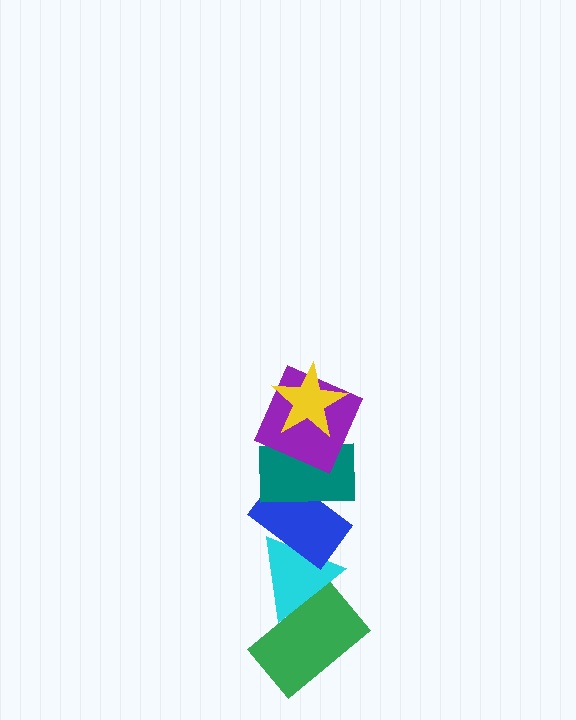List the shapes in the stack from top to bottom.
From top to bottom: the yellow star, the purple square, the teal rectangle, the blue rectangle, the cyan triangle, the green rectangle.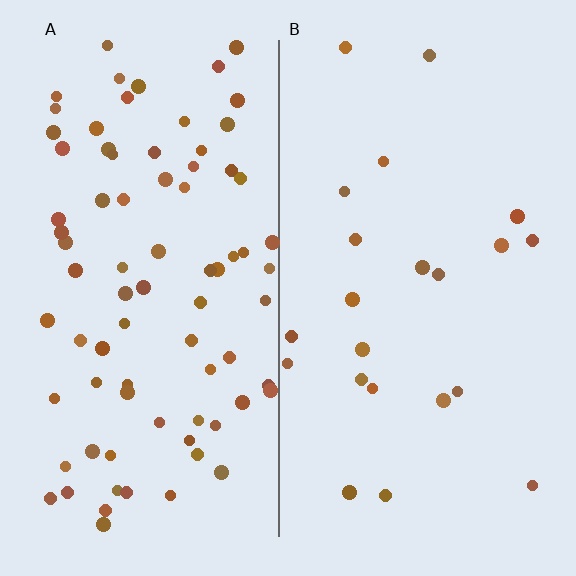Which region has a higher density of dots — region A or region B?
A (the left).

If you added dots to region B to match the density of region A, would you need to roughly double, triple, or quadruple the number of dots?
Approximately quadruple.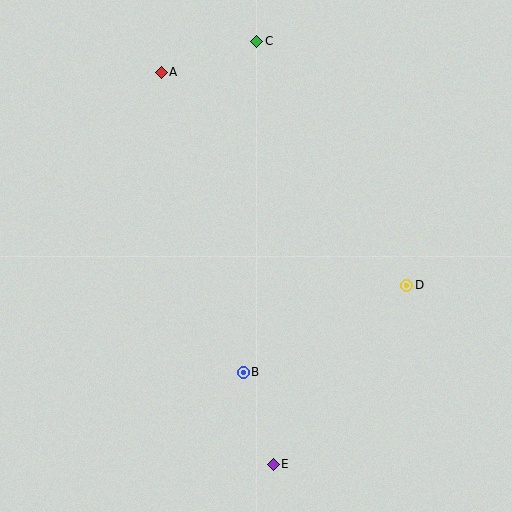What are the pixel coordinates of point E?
Point E is at (273, 464).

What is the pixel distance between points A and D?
The distance between A and D is 325 pixels.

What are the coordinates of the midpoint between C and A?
The midpoint between C and A is at (209, 57).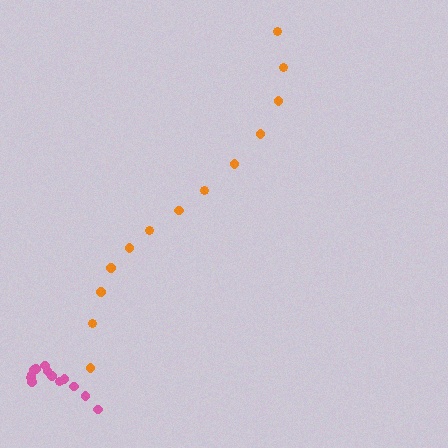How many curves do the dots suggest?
There are 2 distinct paths.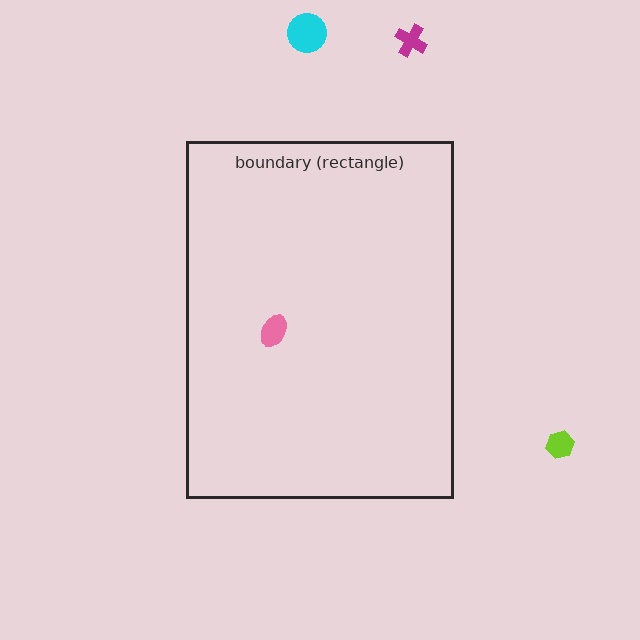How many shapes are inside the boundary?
1 inside, 3 outside.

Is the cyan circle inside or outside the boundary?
Outside.